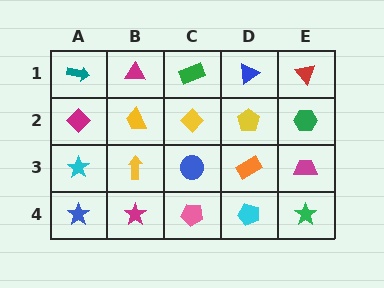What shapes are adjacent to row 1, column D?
A yellow pentagon (row 2, column D), a green rectangle (row 1, column C), a red triangle (row 1, column E).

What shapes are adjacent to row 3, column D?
A yellow pentagon (row 2, column D), a cyan pentagon (row 4, column D), a blue circle (row 3, column C), a magenta trapezoid (row 3, column E).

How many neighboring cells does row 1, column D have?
3.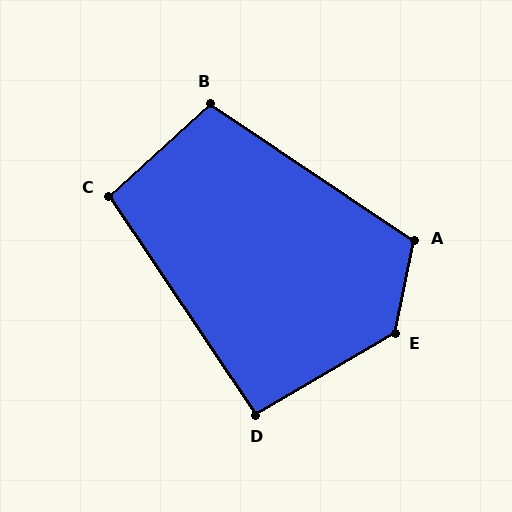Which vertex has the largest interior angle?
E, at approximately 132 degrees.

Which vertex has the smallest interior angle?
D, at approximately 94 degrees.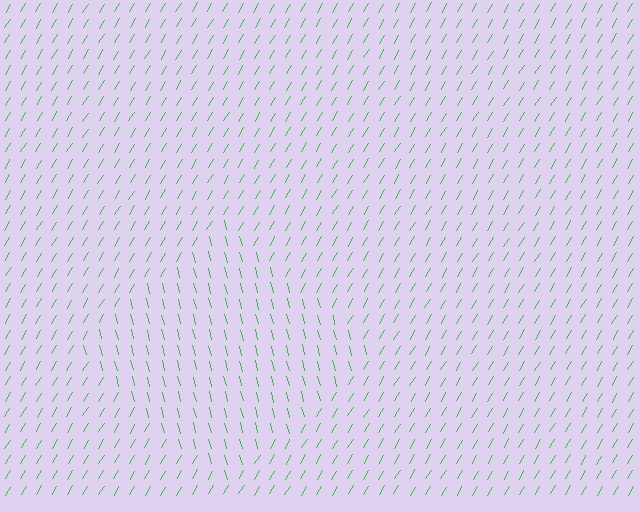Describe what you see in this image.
The image is filled with small green line segments. A diamond region in the image has lines oriented differently from the surrounding lines, creating a visible texture boundary.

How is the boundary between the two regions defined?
The boundary is defined purely by a change in line orientation (approximately 45 degrees difference). All lines are the same color and thickness.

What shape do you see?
I see a diamond.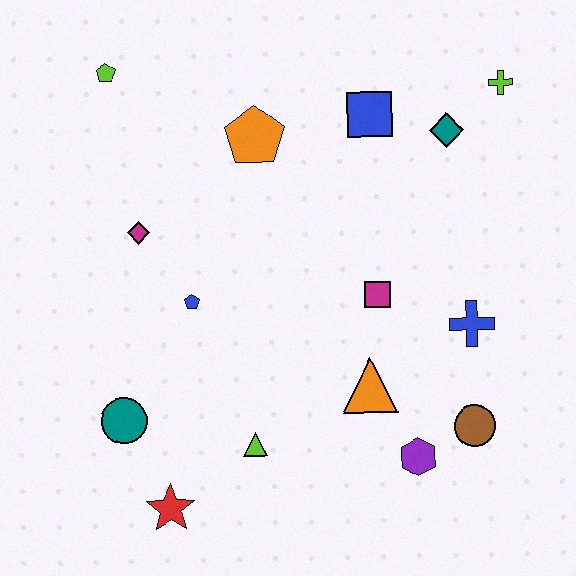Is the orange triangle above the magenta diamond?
No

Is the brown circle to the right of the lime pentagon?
Yes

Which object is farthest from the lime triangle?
The lime cross is farthest from the lime triangle.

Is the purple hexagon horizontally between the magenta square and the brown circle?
Yes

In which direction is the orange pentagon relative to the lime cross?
The orange pentagon is to the left of the lime cross.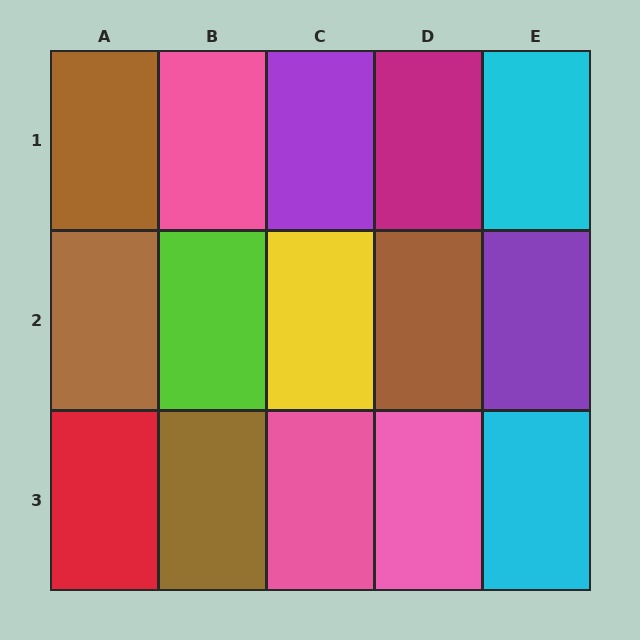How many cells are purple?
2 cells are purple.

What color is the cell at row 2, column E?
Purple.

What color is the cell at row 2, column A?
Brown.